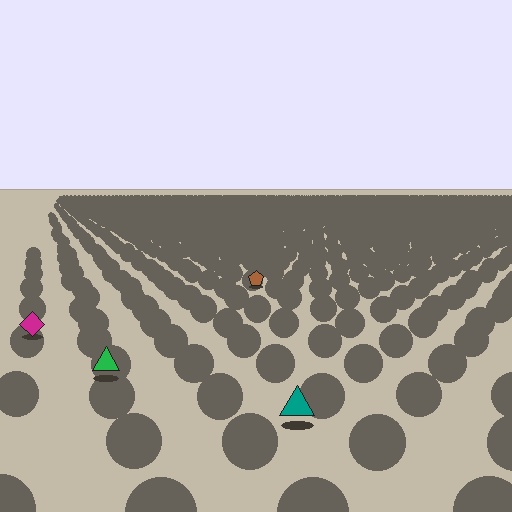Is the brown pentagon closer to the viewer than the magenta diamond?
No. The magenta diamond is closer — you can tell from the texture gradient: the ground texture is coarser near it.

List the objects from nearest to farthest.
From nearest to farthest: the teal triangle, the green triangle, the magenta diamond, the brown pentagon.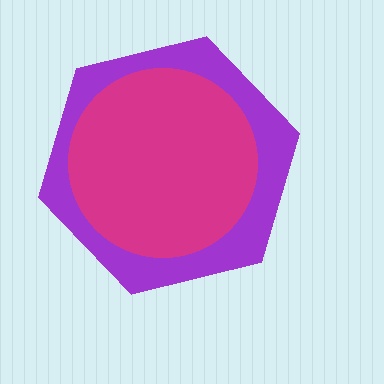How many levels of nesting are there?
2.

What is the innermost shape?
The magenta circle.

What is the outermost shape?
The purple hexagon.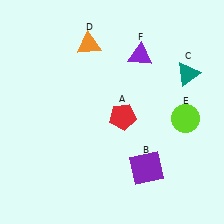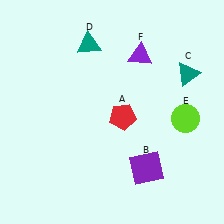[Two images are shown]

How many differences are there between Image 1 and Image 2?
There is 1 difference between the two images.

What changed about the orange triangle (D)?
In Image 1, D is orange. In Image 2, it changed to teal.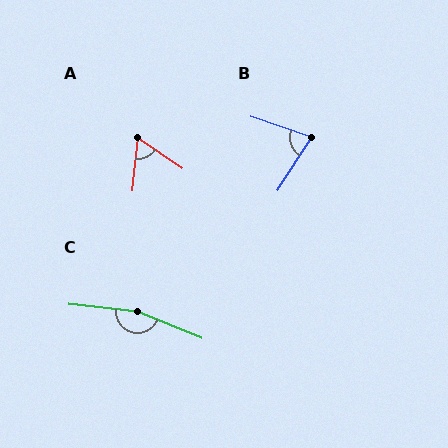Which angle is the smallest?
A, at approximately 61 degrees.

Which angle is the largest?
C, at approximately 164 degrees.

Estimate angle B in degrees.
Approximately 76 degrees.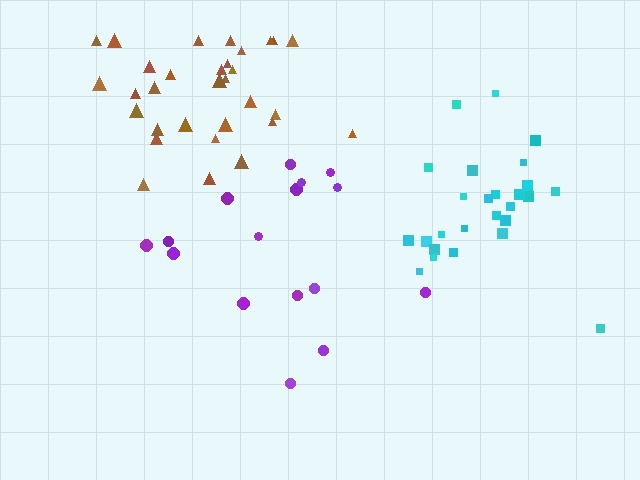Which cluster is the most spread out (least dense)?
Purple.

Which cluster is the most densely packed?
Cyan.